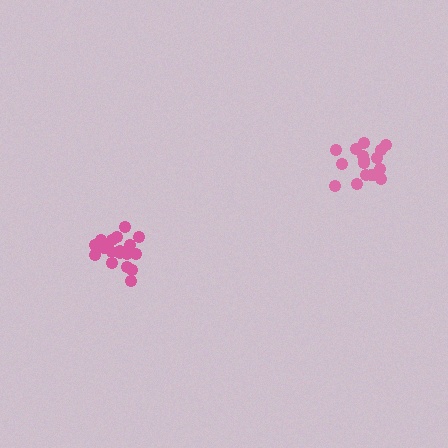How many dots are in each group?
Group 1: 17 dots, Group 2: 21 dots (38 total).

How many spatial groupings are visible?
There are 2 spatial groupings.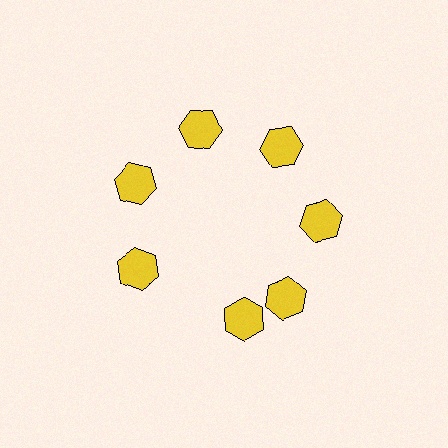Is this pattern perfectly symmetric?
No. The 7 yellow hexagons are arranged in a ring, but one element near the 6 o'clock position is rotated out of alignment along the ring, breaking the 7-fold rotational symmetry.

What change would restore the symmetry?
The symmetry would be restored by rotating it back into even spacing with its neighbors so that all 7 hexagons sit at equal angles and equal distance from the center.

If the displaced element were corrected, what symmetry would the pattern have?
It would have 7-fold rotational symmetry — the pattern would map onto itself every 51 degrees.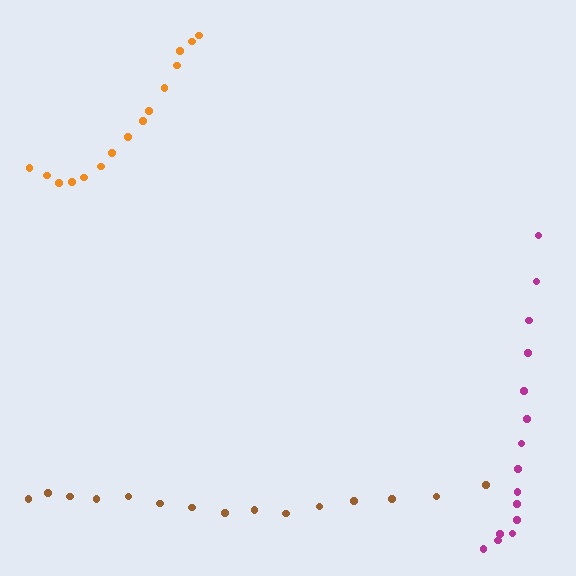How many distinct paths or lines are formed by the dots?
There are 3 distinct paths.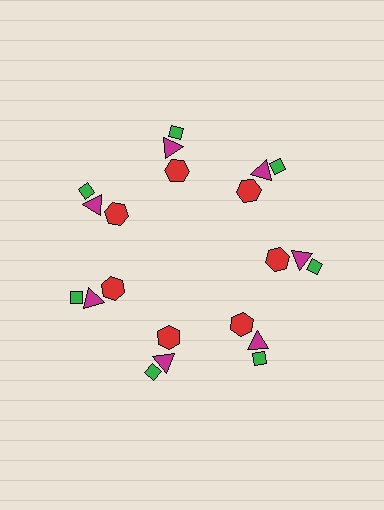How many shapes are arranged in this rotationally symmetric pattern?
There are 21 shapes, arranged in 7 groups of 3.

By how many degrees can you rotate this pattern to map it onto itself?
The pattern maps onto itself every 51 degrees of rotation.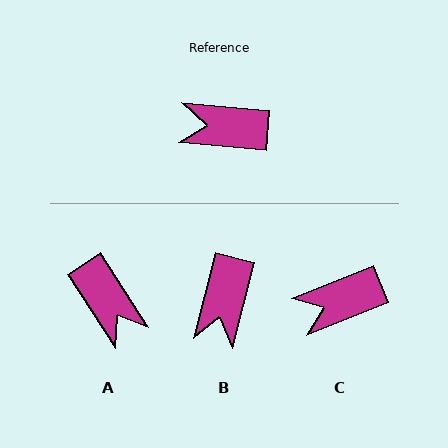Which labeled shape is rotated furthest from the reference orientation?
A, about 128 degrees away.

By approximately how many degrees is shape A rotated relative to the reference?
Approximately 128 degrees counter-clockwise.